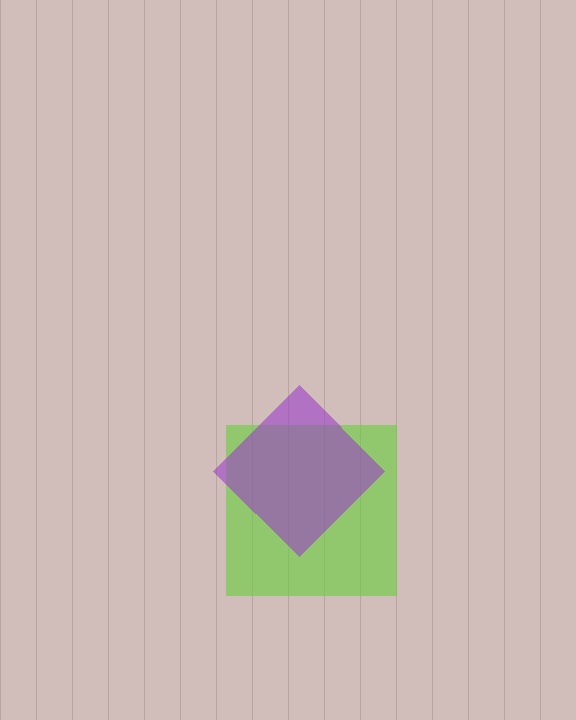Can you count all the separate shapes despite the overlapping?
Yes, there are 2 separate shapes.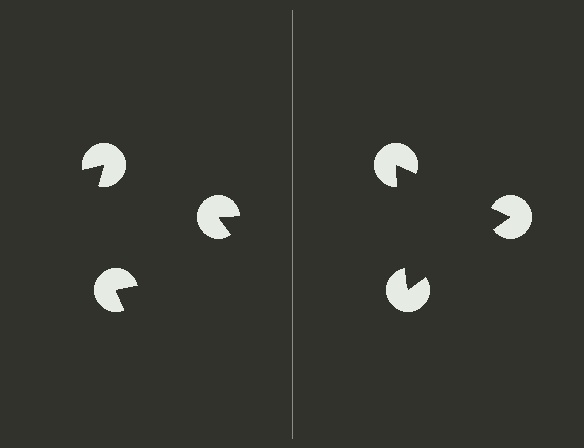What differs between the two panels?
The pac-man discs are positioned identically on both sides; only the wedge orientations differ. On the right they align to a triangle; on the left they are misaligned.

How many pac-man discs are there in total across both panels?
6 — 3 on each side.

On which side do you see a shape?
An illusory triangle appears on the right side. On the left side the wedge cuts are rotated, so no coherent shape forms.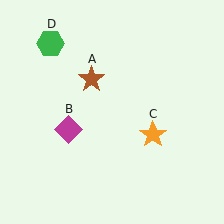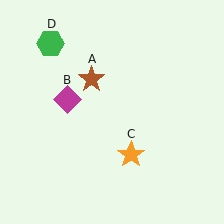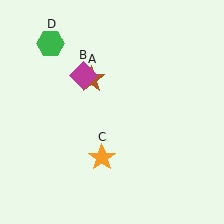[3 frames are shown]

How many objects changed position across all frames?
2 objects changed position: magenta diamond (object B), orange star (object C).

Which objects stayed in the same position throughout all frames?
Brown star (object A) and green hexagon (object D) remained stationary.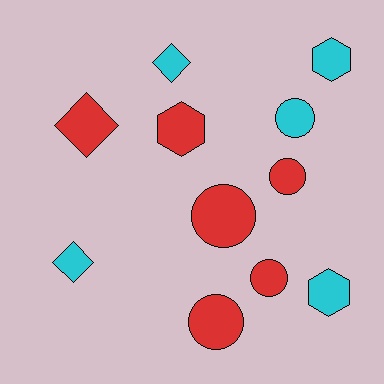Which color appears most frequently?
Red, with 6 objects.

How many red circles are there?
There are 4 red circles.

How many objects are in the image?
There are 11 objects.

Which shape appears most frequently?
Circle, with 5 objects.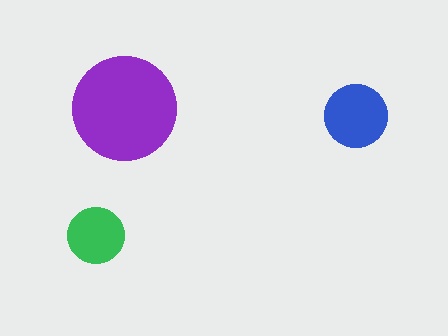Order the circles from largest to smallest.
the purple one, the blue one, the green one.